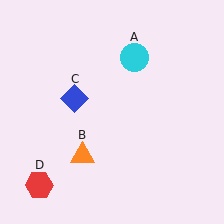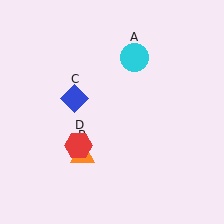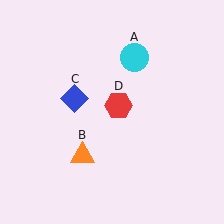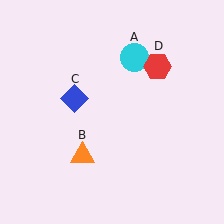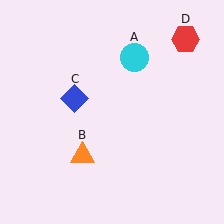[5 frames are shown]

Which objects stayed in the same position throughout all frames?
Cyan circle (object A) and orange triangle (object B) and blue diamond (object C) remained stationary.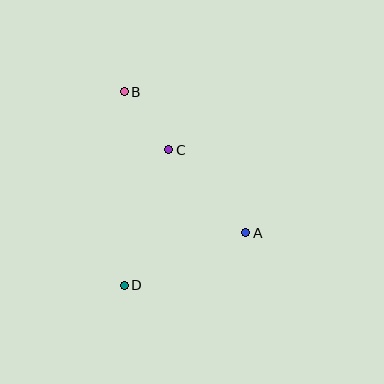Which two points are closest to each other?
Points B and C are closest to each other.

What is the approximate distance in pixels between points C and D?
The distance between C and D is approximately 142 pixels.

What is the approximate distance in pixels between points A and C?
The distance between A and C is approximately 114 pixels.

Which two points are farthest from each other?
Points B and D are farthest from each other.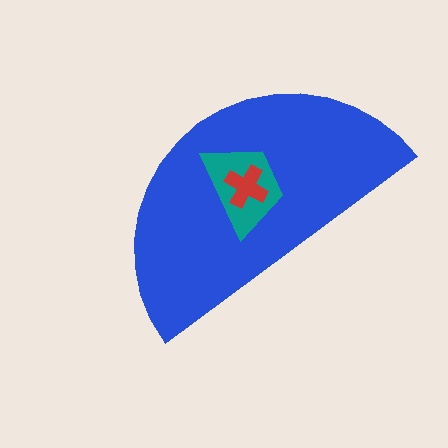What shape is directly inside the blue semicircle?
The teal trapezoid.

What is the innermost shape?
The red cross.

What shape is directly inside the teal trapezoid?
The red cross.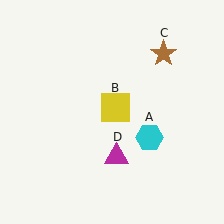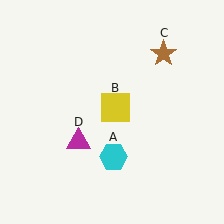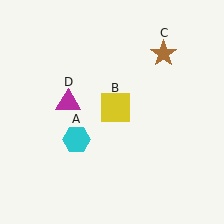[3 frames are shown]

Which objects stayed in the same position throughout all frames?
Yellow square (object B) and brown star (object C) remained stationary.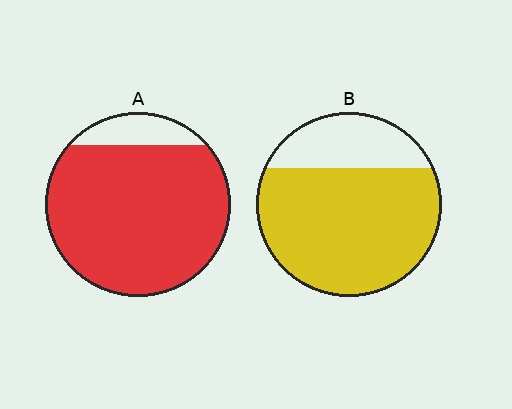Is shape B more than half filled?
Yes.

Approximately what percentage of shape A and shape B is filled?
A is approximately 90% and B is approximately 75%.